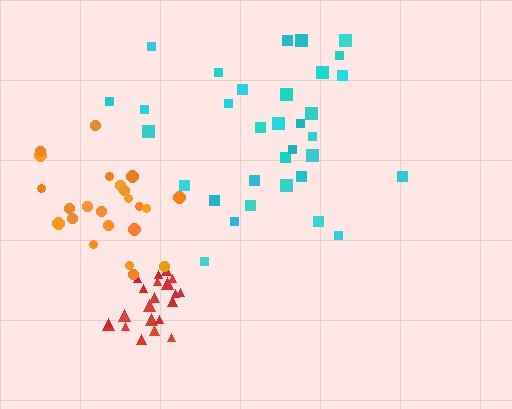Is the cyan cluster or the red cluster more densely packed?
Red.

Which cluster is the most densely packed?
Red.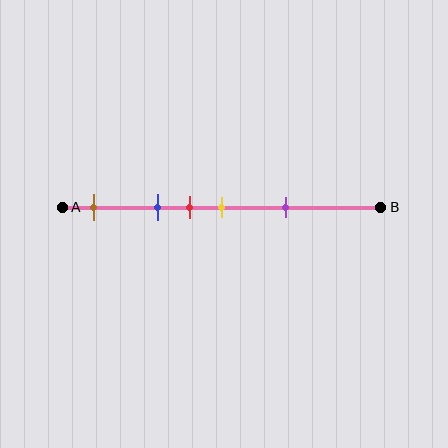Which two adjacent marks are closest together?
The red and yellow marks are the closest adjacent pair.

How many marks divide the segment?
There are 5 marks dividing the segment.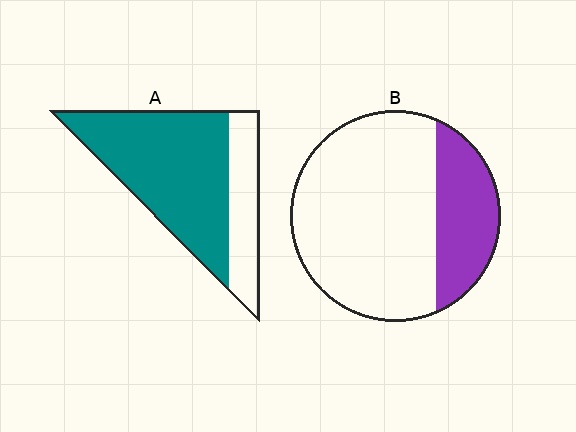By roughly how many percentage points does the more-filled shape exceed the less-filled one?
By roughly 45 percentage points (A over B).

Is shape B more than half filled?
No.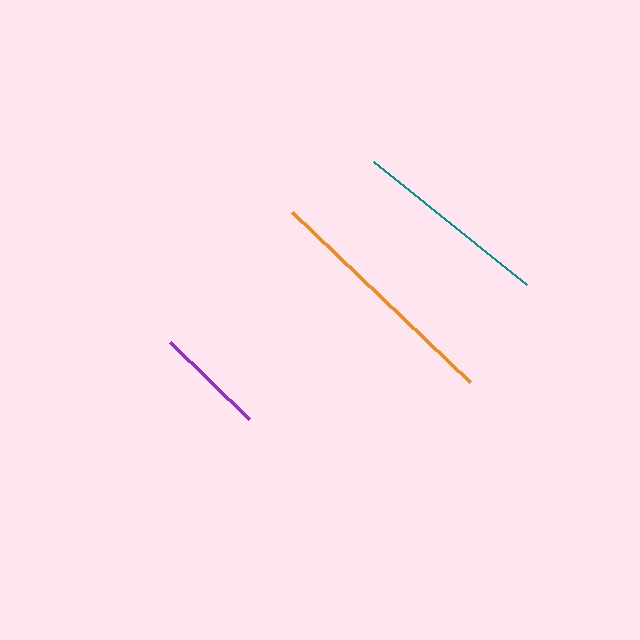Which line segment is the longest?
The orange line is the longest at approximately 246 pixels.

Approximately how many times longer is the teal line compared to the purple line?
The teal line is approximately 1.8 times the length of the purple line.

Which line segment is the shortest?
The purple line is the shortest at approximately 110 pixels.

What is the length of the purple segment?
The purple segment is approximately 110 pixels long.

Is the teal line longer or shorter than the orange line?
The orange line is longer than the teal line.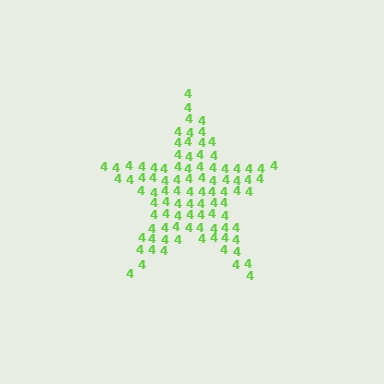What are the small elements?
The small elements are digit 4's.